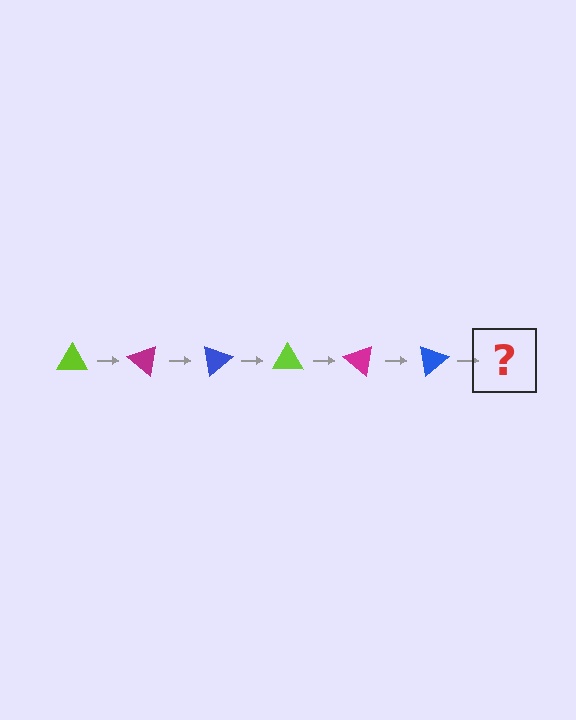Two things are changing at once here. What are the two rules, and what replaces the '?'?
The two rules are that it rotates 40 degrees each step and the color cycles through lime, magenta, and blue. The '?' should be a lime triangle, rotated 240 degrees from the start.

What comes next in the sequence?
The next element should be a lime triangle, rotated 240 degrees from the start.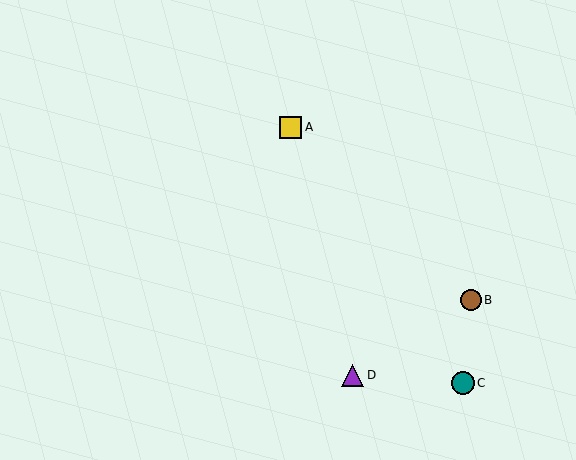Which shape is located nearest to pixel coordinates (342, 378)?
The purple triangle (labeled D) at (353, 375) is nearest to that location.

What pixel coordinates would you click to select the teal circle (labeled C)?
Click at (463, 383) to select the teal circle C.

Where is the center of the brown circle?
The center of the brown circle is at (471, 300).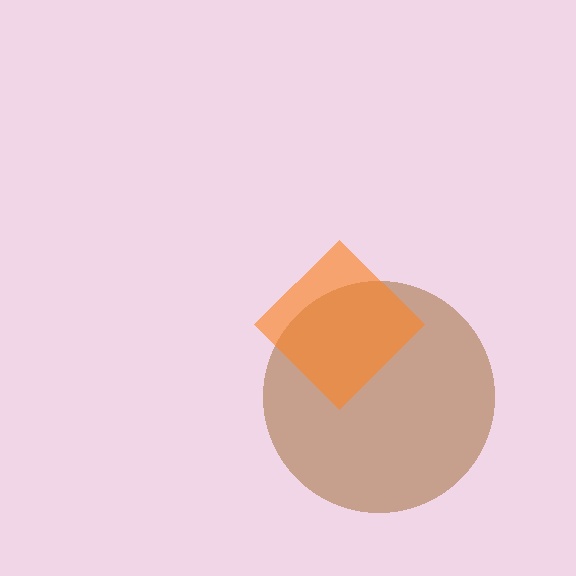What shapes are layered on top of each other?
The layered shapes are: a brown circle, an orange diamond.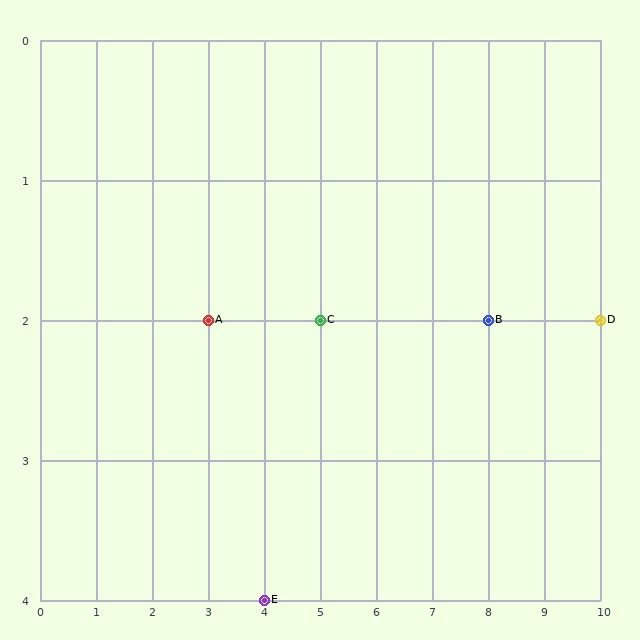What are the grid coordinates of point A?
Point A is at grid coordinates (3, 2).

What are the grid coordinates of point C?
Point C is at grid coordinates (5, 2).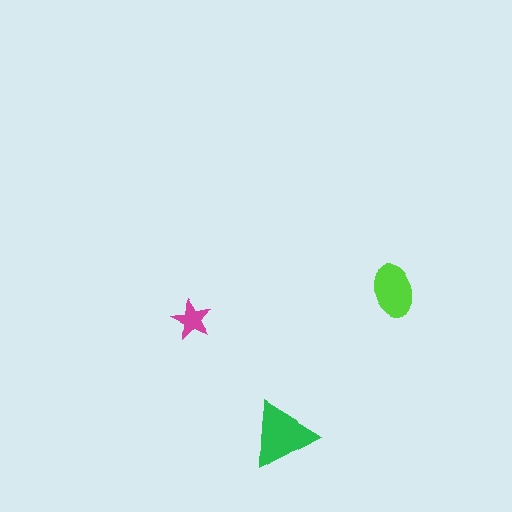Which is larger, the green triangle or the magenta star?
The green triangle.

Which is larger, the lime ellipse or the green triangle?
The green triangle.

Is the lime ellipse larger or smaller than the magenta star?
Larger.